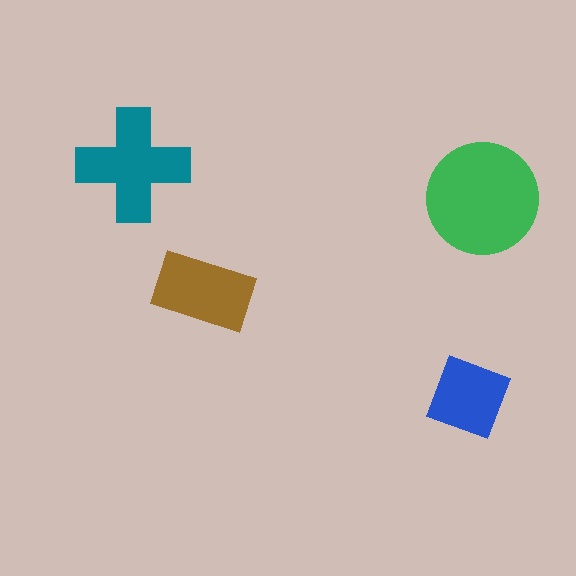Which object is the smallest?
The blue diamond.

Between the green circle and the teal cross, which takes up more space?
The green circle.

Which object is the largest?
The green circle.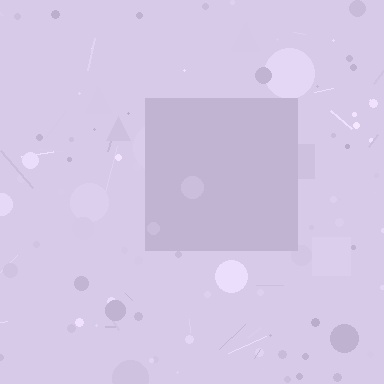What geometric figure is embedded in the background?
A square is embedded in the background.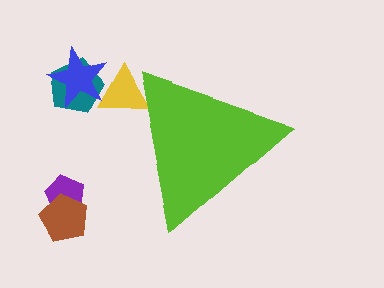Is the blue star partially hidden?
No, the blue star is fully visible.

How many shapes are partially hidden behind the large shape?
1 shape is partially hidden.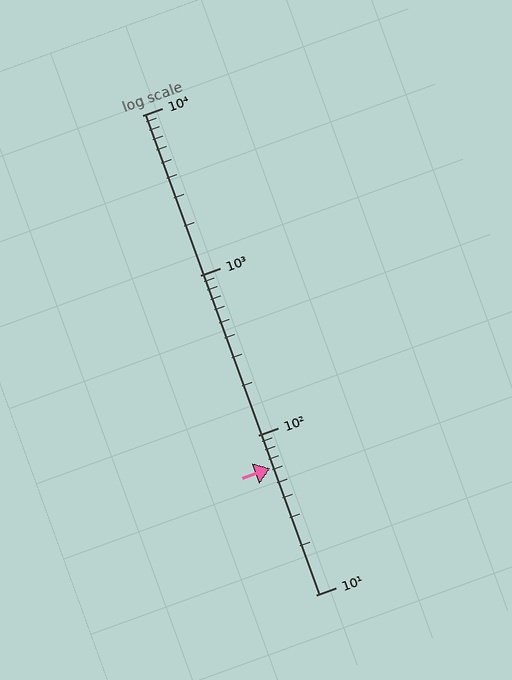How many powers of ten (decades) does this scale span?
The scale spans 3 decades, from 10 to 10000.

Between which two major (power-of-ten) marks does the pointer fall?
The pointer is between 10 and 100.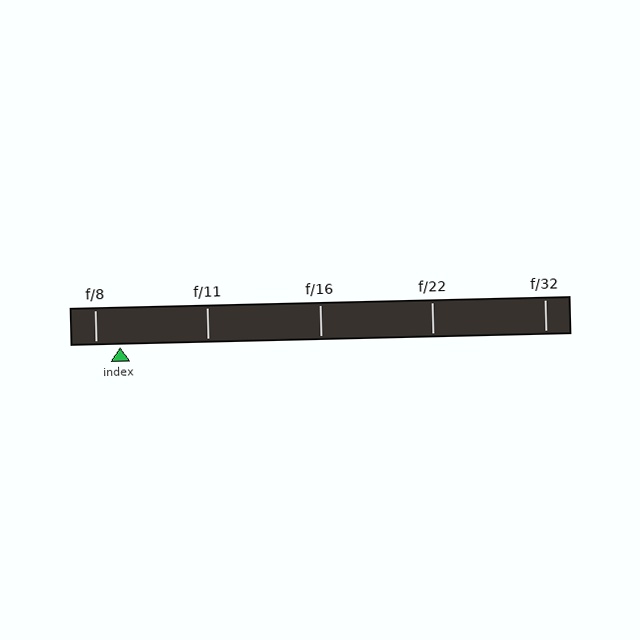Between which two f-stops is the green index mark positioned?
The index mark is between f/8 and f/11.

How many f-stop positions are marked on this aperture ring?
There are 5 f-stop positions marked.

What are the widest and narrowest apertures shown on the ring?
The widest aperture shown is f/8 and the narrowest is f/32.